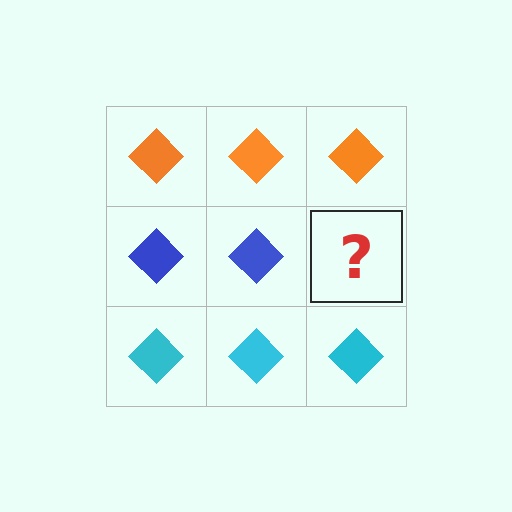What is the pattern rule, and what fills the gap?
The rule is that each row has a consistent color. The gap should be filled with a blue diamond.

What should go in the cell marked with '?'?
The missing cell should contain a blue diamond.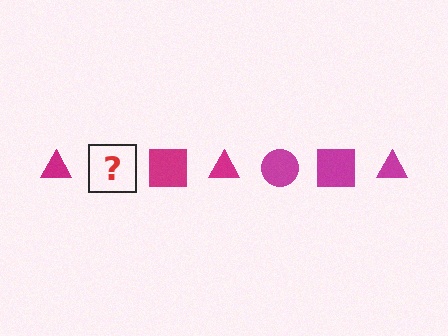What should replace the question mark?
The question mark should be replaced with a magenta circle.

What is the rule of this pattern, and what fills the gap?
The rule is that the pattern cycles through triangle, circle, square shapes in magenta. The gap should be filled with a magenta circle.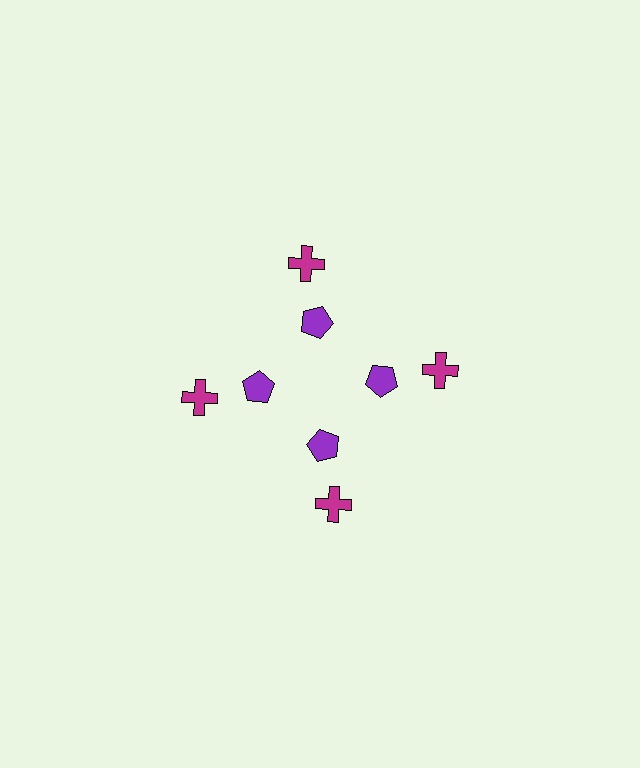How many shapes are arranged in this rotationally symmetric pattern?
There are 8 shapes, arranged in 4 groups of 2.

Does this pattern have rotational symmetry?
Yes, this pattern has 4-fold rotational symmetry. It looks the same after rotating 90 degrees around the center.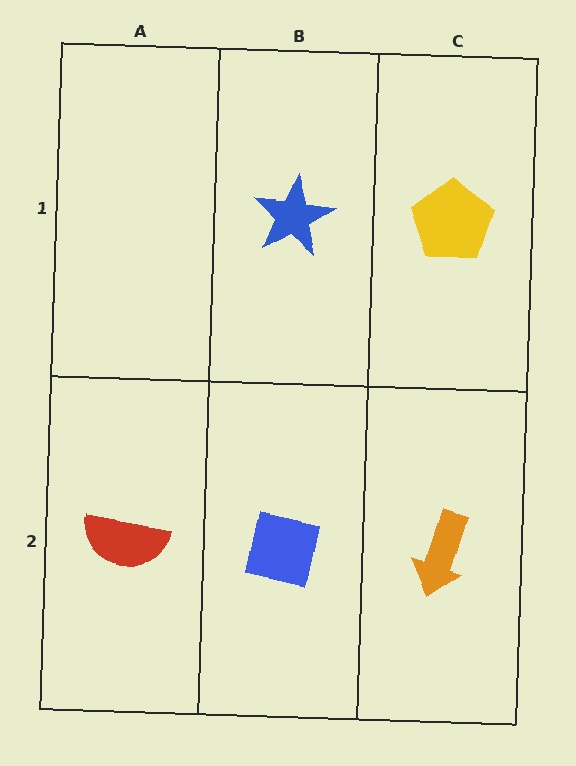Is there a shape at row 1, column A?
No, that cell is empty.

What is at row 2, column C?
An orange arrow.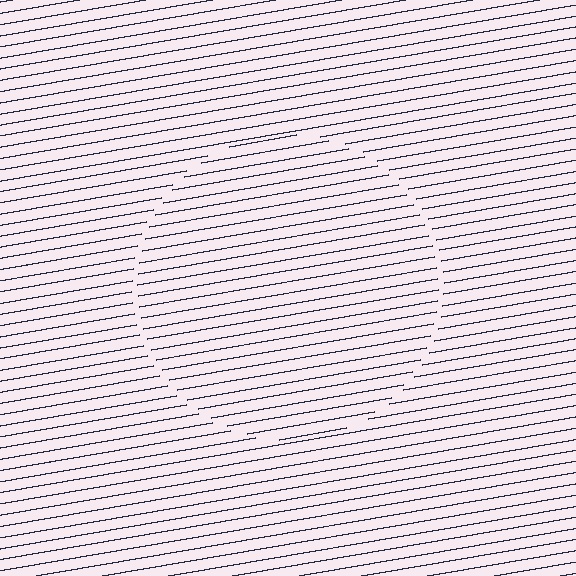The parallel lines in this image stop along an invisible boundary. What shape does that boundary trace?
An illusory circle. The interior of the shape contains the same grating, shifted by half a period — the contour is defined by the phase discontinuity where line-ends from the inner and outer gratings abut.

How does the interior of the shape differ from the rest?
The interior of the shape contains the same grating, shifted by half a period — the contour is defined by the phase discontinuity where line-ends from the inner and outer gratings abut.